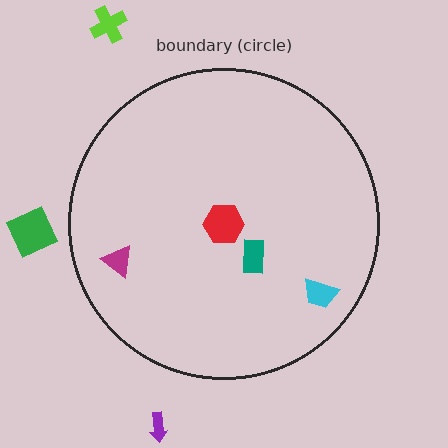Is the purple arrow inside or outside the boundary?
Outside.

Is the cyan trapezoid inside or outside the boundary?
Inside.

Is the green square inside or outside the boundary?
Outside.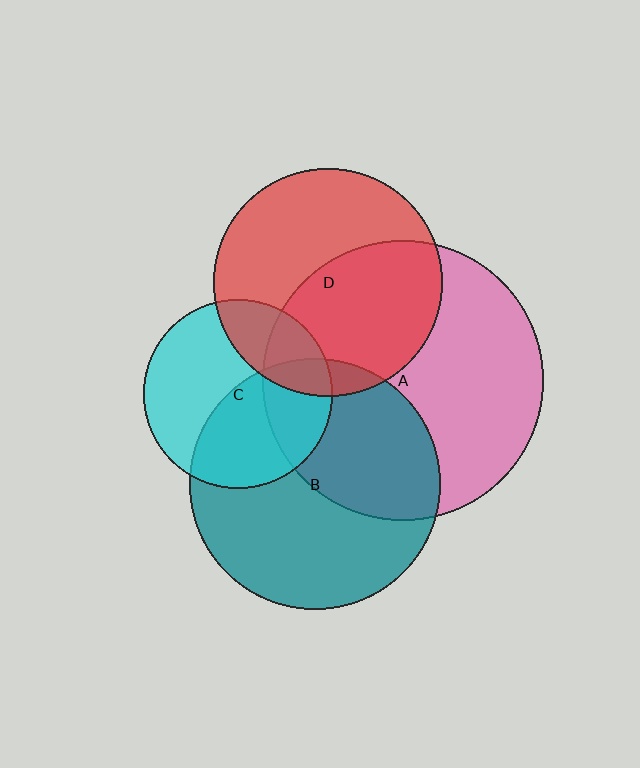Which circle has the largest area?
Circle A (pink).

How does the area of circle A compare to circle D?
Approximately 1.5 times.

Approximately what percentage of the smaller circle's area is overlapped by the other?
Approximately 30%.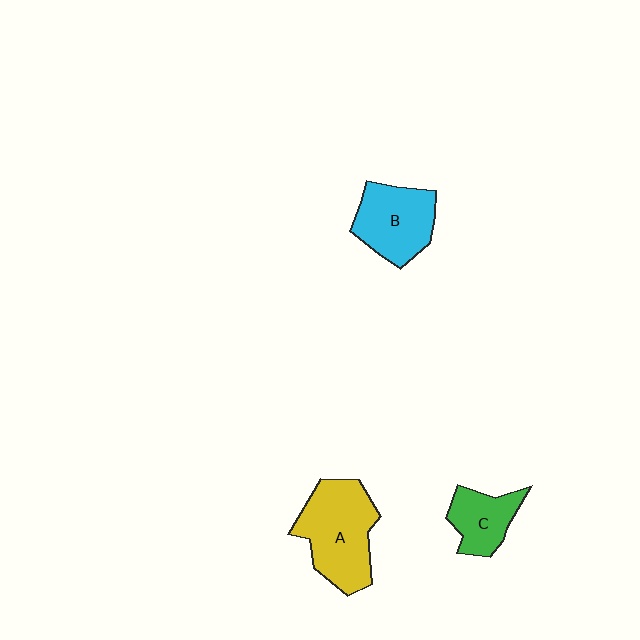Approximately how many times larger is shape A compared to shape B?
Approximately 1.3 times.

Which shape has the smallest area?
Shape C (green).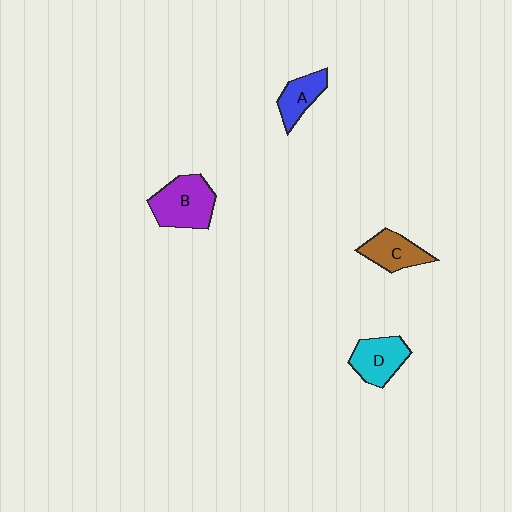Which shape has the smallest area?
Shape A (blue).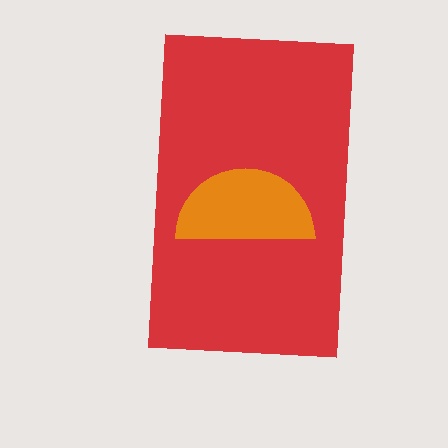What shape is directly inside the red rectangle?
The orange semicircle.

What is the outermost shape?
The red rectangle.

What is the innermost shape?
The orange semicircle.